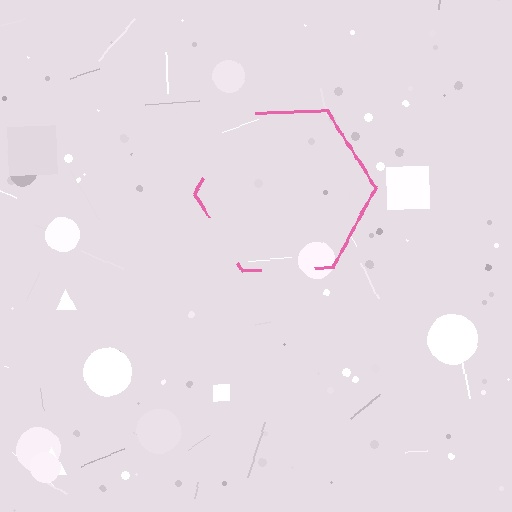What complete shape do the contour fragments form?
The contour fragments form a hexagon.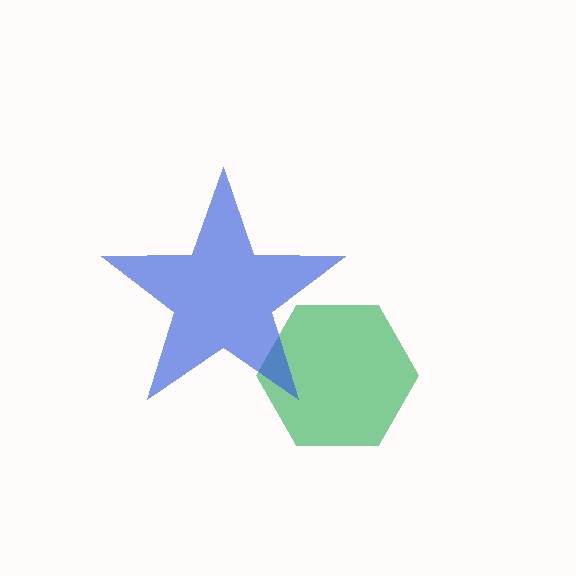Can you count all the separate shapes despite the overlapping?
Yes, there are 2 separate shapes.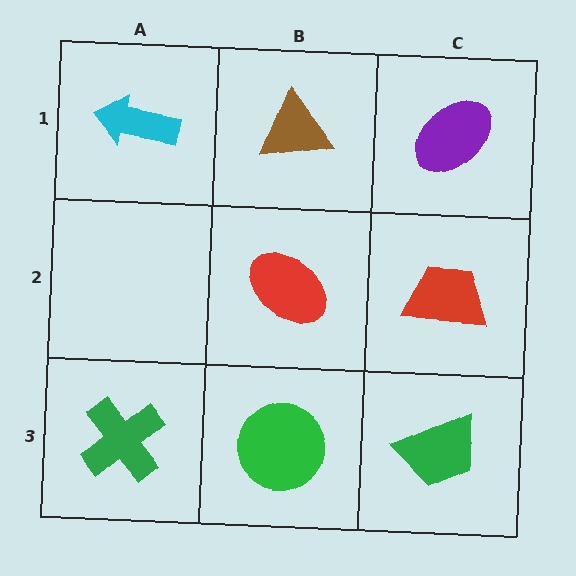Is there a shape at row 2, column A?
No, that cell is empty.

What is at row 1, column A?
A cyan arrow.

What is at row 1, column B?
A brown triangle.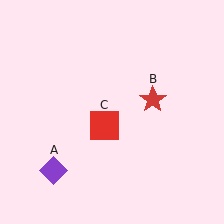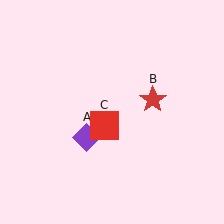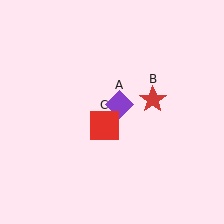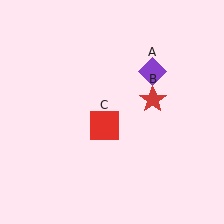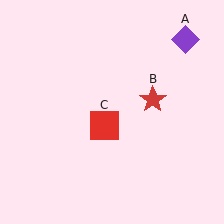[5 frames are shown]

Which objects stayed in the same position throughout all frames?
Red star (object B) and red square (object C) remained stationary.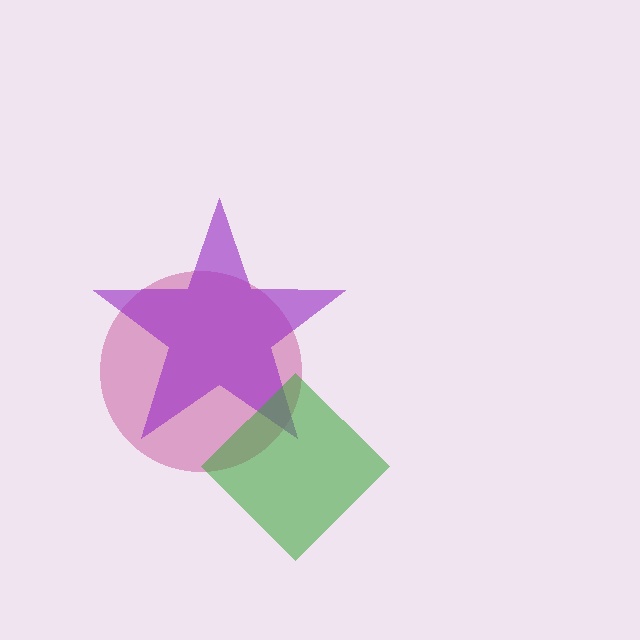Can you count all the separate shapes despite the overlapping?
Yes, there are 3 separate shapes.